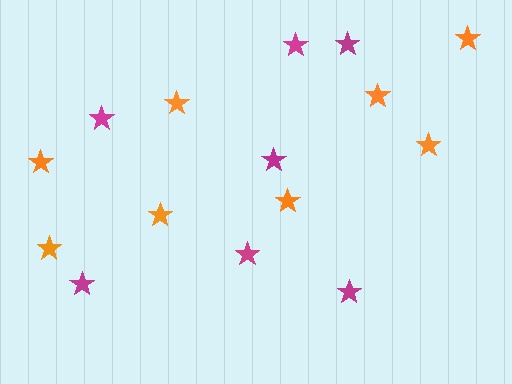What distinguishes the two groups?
There are 2 groups: one group of orange stars (8) and one group of magenta stars (7).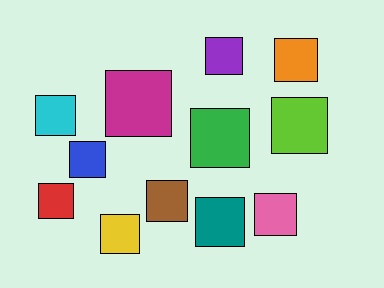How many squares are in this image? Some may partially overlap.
There are 12 squares.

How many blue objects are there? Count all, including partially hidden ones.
There is 1 blue object.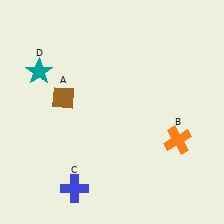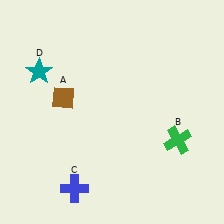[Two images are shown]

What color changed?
The cross (B) changed from orange in Image 1 to green in Image 2.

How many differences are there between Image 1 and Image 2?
There is 1 difference between the two images.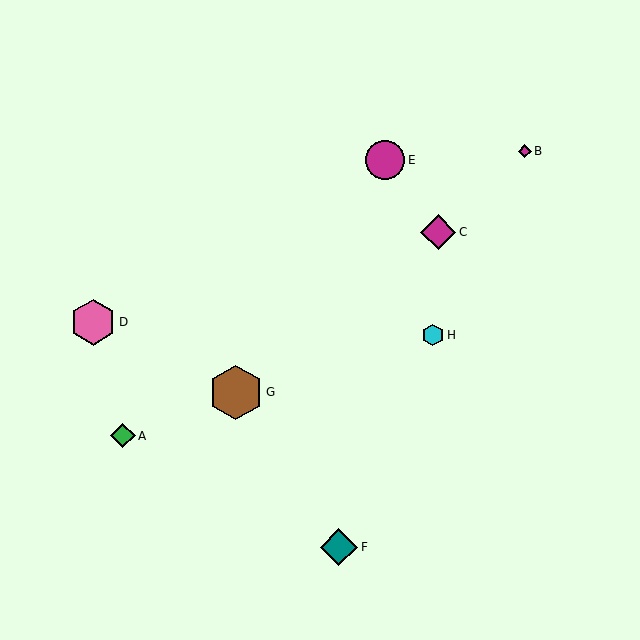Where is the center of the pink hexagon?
The center of the pink hexagon is at (93, 322).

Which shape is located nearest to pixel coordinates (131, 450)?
The green diamond (labeled A) at (123, 436) is nearest to that location.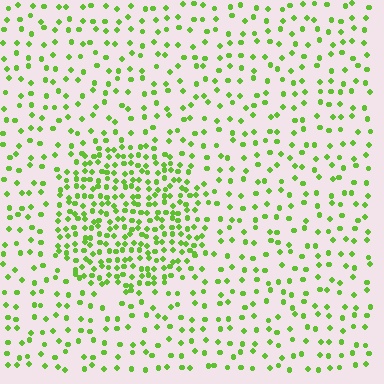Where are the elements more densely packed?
The elements are more densely packed inside the circle boundary.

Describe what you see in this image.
The image contains small lime elements arranged at two different densities. A circle-shaped region is visible where the elements are more densely packed than the surrounding area.